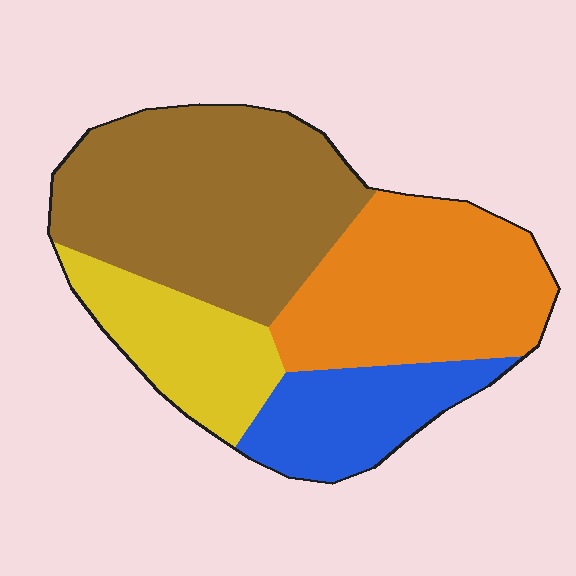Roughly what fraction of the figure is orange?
Orange covers roughly 30% of the figure.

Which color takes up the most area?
Brown, at roughly 40%.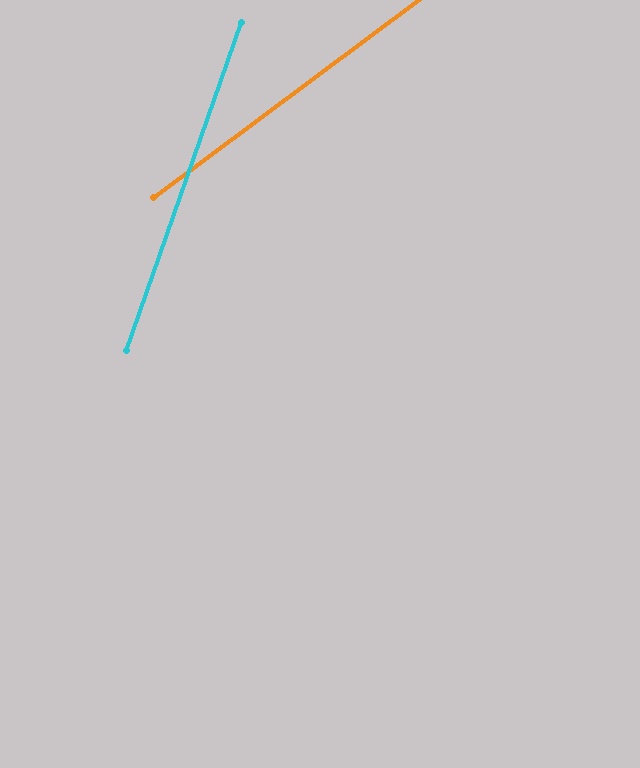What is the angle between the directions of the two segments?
Approximately 34 degrees.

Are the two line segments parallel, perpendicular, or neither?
Neither parallel nor perpendicular — they differ by about 34°.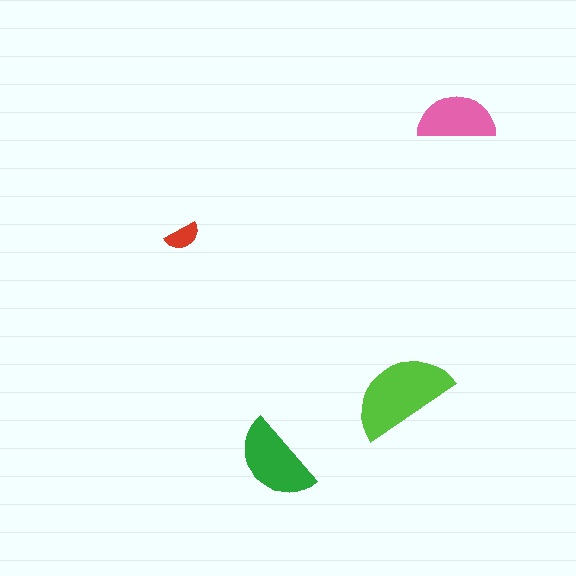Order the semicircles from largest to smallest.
the lime one, the green one, the pink one, the red one.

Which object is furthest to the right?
The pink semicircle is rightmost.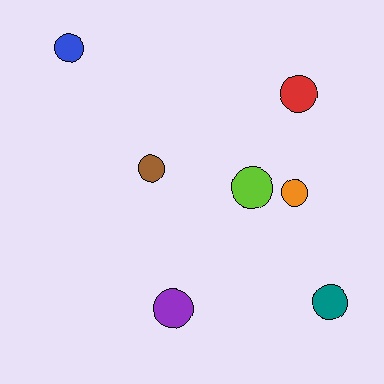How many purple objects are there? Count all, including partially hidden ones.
There is 1 purple object.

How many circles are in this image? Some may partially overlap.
There are 7 circles.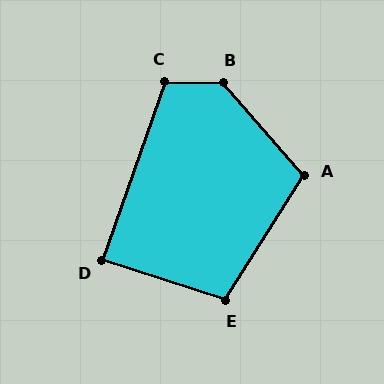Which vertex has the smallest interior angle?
D, at approximately 88 degrees.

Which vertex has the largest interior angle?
B, at approximately 132 degrees.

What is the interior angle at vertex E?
Approximately 104 degrees (obtuse).